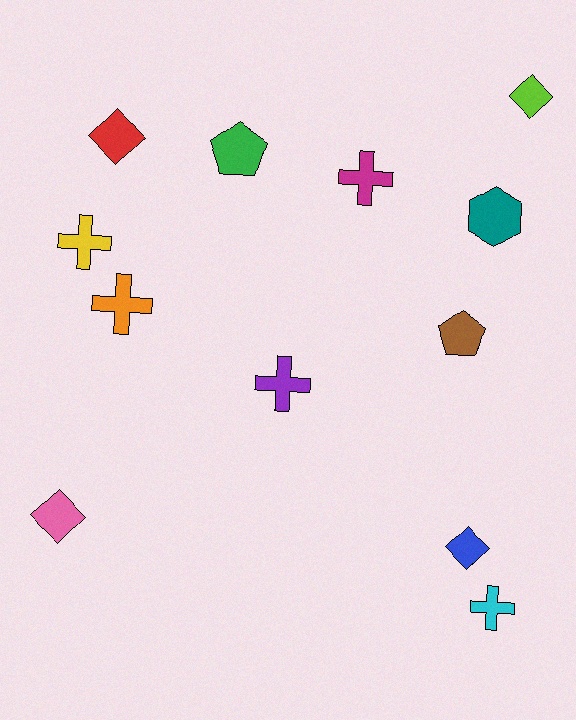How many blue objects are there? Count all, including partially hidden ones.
There is 1 blue object.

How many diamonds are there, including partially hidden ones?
There are 4 diamonds.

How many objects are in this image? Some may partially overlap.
There are 12 objects.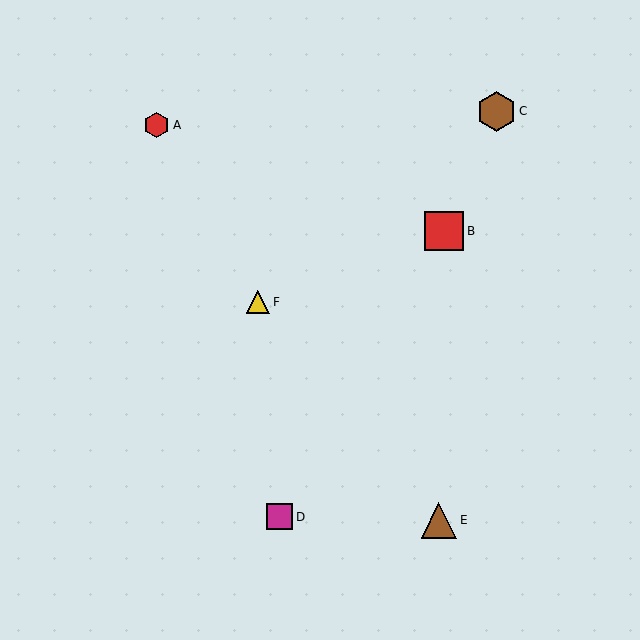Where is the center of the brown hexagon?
The center of the brown hexagon is at (497, 111).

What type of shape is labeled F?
Shape F is a yellow triangle.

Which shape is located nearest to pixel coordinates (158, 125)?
The red hexagon (labeled A) at (157, 125) is nearest to that location.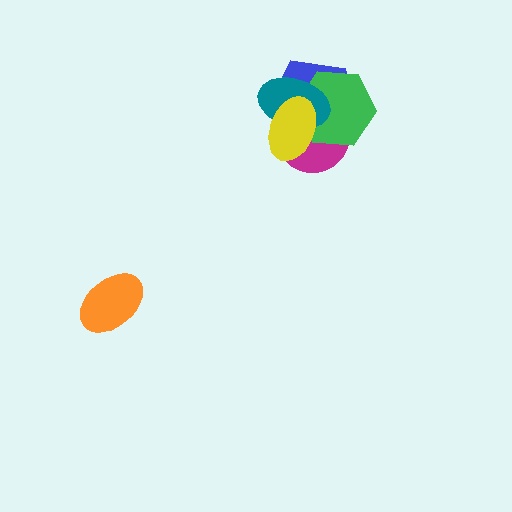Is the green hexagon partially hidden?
Yes, it is partially covered by another shape.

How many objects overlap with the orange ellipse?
0 objects overlap with the orange ellipse.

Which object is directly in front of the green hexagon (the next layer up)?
The teal ellipse is directly in front of the green hexagon.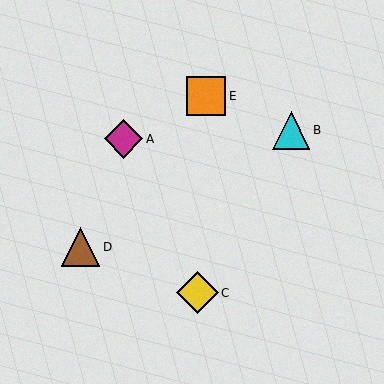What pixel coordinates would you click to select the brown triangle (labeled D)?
Click at (81, 247) to select the brown triangle D.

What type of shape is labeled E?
Shape E is an orange square.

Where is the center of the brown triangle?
The center of the brown triangle is at (81, 247).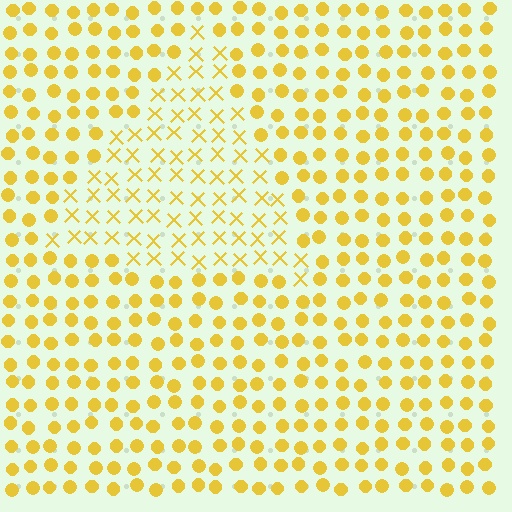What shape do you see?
I see a triangle.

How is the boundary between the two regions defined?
The boundary is defined by a change in element shape: X marks inside vs. circles outside. All elements share the same color and spacing.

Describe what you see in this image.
The image is filled with small yellow elements arranged in a uniform grid. A triangle-shaped region contains X marks, while the surrounding area contains circles. The boundary is defined purely by the change in element shape.